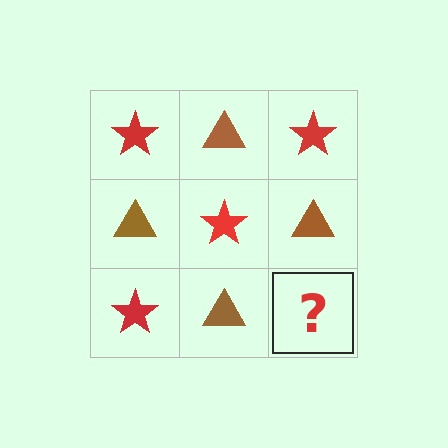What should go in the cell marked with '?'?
The missing cell should contain a red star.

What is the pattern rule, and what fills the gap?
The rule is that it alternates red star and brown triangle in a checkerboard pattern. The gap should be filled with a red star.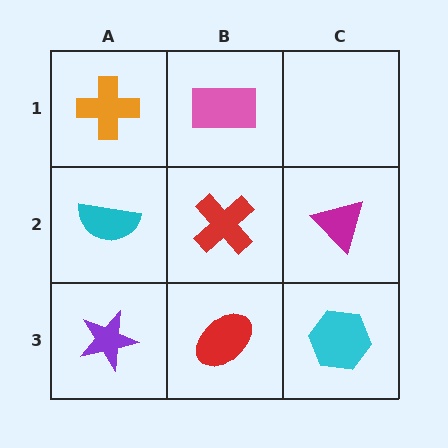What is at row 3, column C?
A cyan hexagon.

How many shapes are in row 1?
2 shapes.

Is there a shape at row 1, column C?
No, that cell is empty.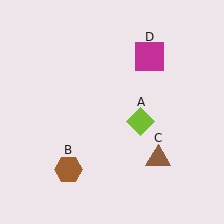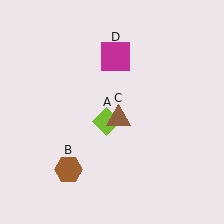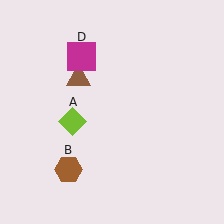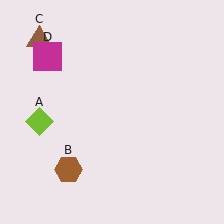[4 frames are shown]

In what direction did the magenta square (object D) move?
The magenta square (object D) moved left.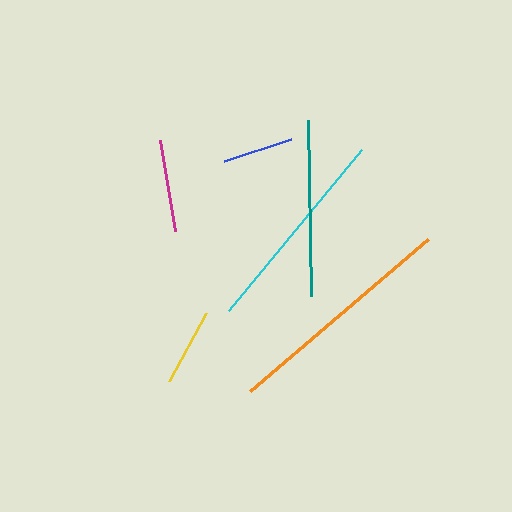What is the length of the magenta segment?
The magenta segment is approximately 92 pixels long.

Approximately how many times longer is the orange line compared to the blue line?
The orange line is approximately 3.3 times the length of the blue line.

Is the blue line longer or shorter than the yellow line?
The yellow line is longer than the blue line.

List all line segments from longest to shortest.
From longest to shortest: orange, cyan, teal, magenta, yellow, blue.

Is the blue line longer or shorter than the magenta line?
The magenta line is longer than the blue line.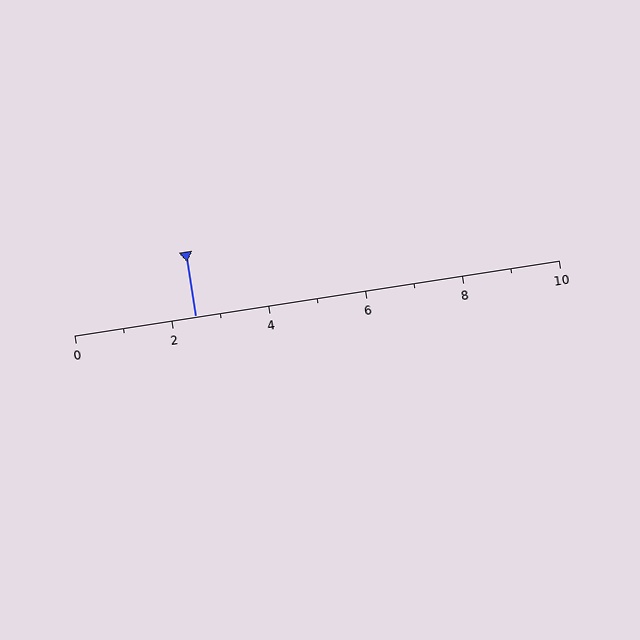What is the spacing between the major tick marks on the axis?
The major ticks are spaced 2 apart.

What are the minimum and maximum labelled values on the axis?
The axis runs from 0 to 10.